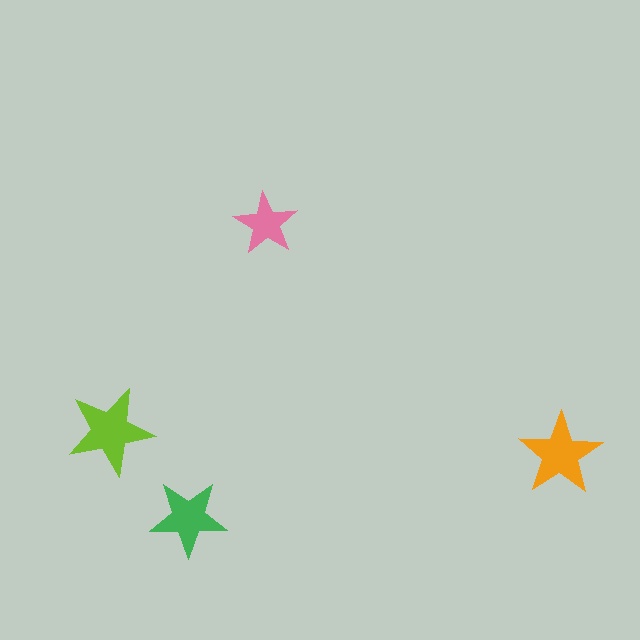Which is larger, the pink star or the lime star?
The lime one.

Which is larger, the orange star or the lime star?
The lime one.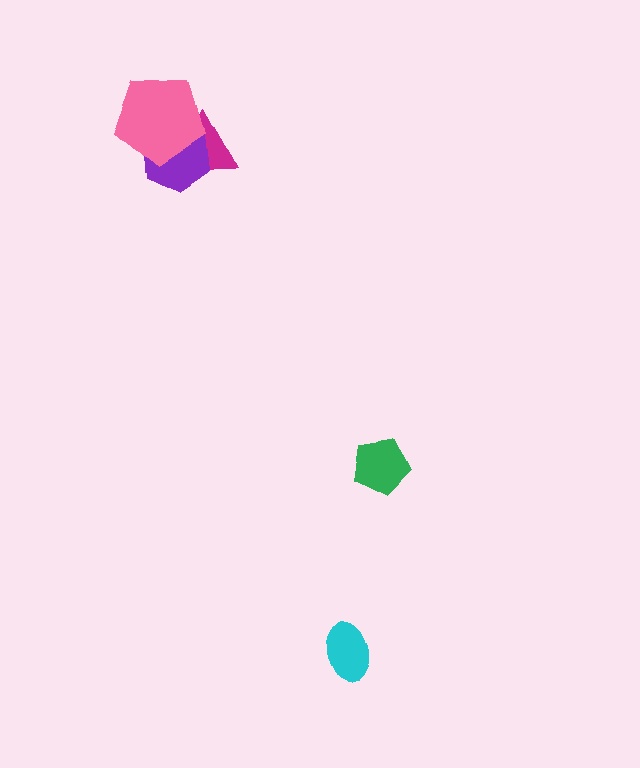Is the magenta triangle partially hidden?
Yes, it is partially covered by another shape.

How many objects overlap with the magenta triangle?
2 objects overlap with the magenta triangle.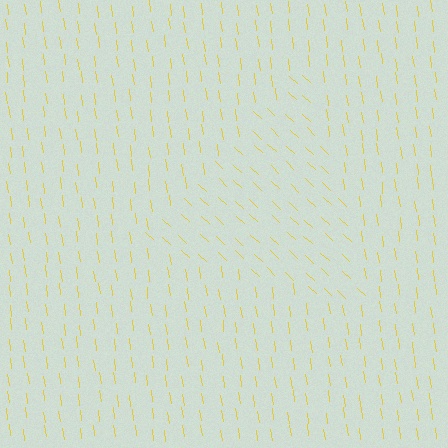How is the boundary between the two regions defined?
The boundary is defined purely by a change in line orientation (approximately 40 degrees difference). All lines are the same color and thickness.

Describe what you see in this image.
The image is filled with small yellow line segments. A triangle region in the image has lines oriented differently from the surrounding lines, creating a visible texture boundary.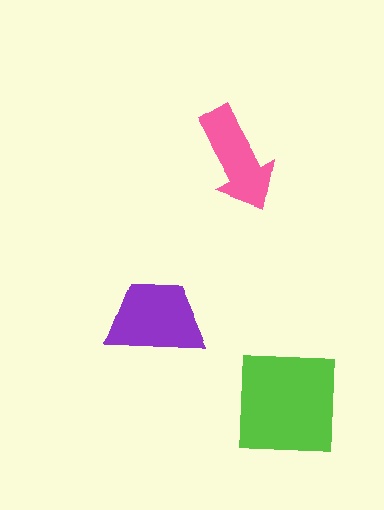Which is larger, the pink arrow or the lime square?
The lime square.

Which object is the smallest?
The pink arrow.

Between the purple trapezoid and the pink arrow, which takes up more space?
The purple trapezoid.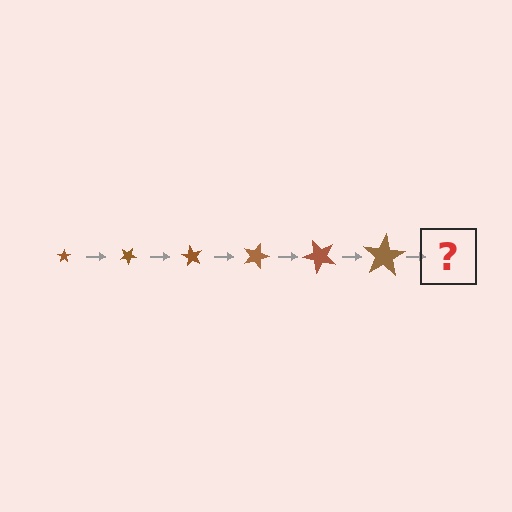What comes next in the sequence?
The next element should be a star, larger than the previous one and rotated 180 degrees from the start.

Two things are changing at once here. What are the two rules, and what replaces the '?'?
The two rules are that the star grows larger each step and it rotates 30 degrees each step. The '?' should be a star, larger than the previous one and rotated 180 degrees from the start.